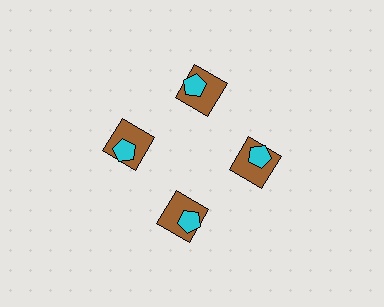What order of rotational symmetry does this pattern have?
This pattern has 4-fold rotational symmetry.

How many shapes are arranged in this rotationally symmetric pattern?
There are 8 shapes, arranged in 4 groups of 2.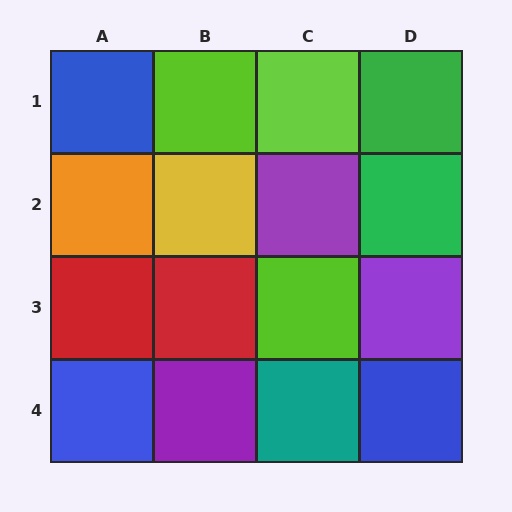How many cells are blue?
3 cells are blue.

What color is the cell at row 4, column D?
Blue.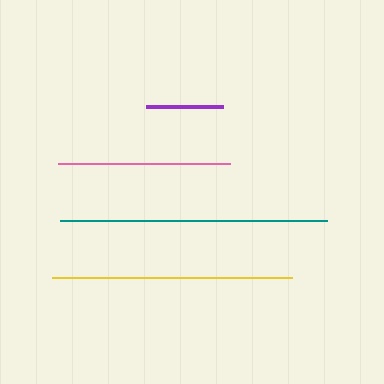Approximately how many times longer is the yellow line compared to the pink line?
The yellow line is approximately 1.4 times the length of the pink line.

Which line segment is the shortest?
The purple line is the shortest at approximately 77 pixels.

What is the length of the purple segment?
The purple segment is approximately 77 pixels long.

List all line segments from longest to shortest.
From longest to shortest: teal, yellow, pink, purple.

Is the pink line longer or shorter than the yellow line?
The yellow line is longer than the pink line.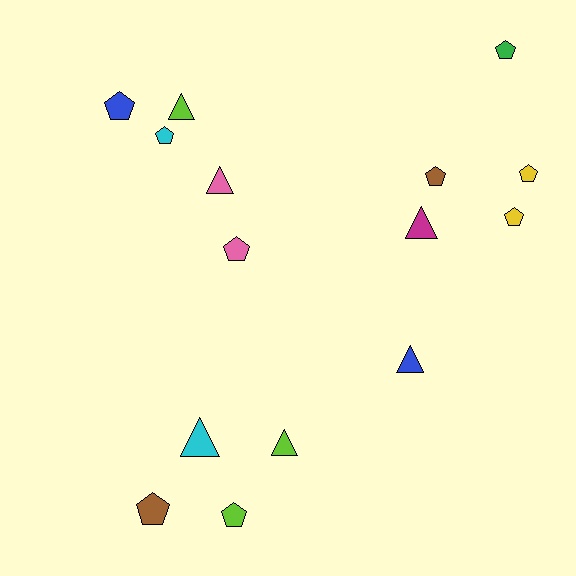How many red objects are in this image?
There are no red objects.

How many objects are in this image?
There are 15 objects.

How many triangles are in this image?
There are 6 triangles.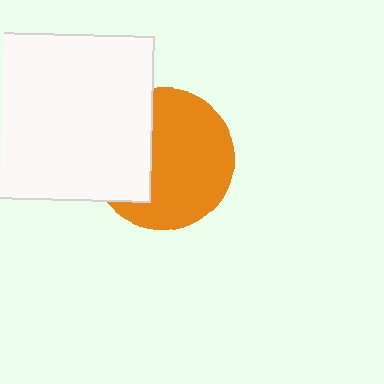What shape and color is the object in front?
The object in front is a white square.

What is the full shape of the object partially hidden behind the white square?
The partially hidden object is an orange circle.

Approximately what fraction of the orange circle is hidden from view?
Roughly 35% of the orange circle is hidden behind the white square.